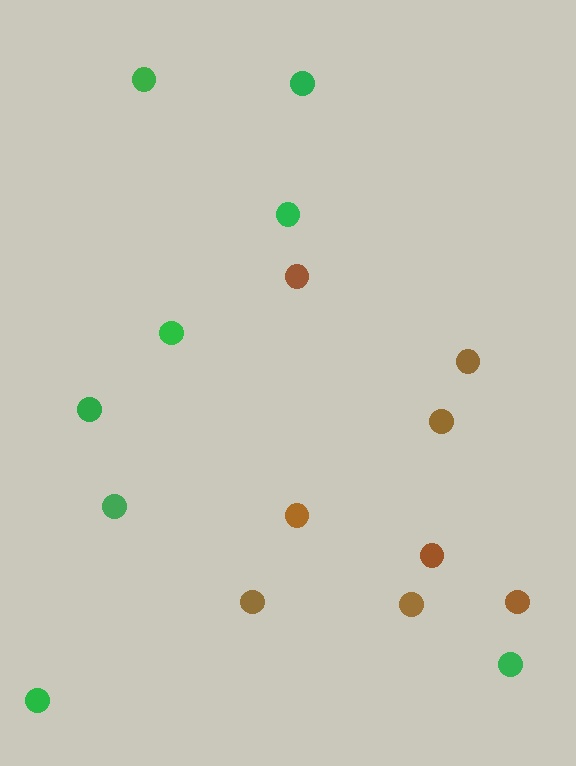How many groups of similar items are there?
There are 2 groups: one group of brown circles (8) and one group of green circles (8).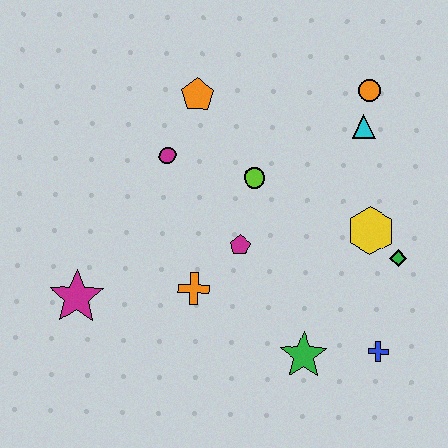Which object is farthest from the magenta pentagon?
The orange circle is farthest from the magenta pentagon.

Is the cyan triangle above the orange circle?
No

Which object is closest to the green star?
The blue cross is closest to the green star.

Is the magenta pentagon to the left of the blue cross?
Yes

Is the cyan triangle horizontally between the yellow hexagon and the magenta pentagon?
Yes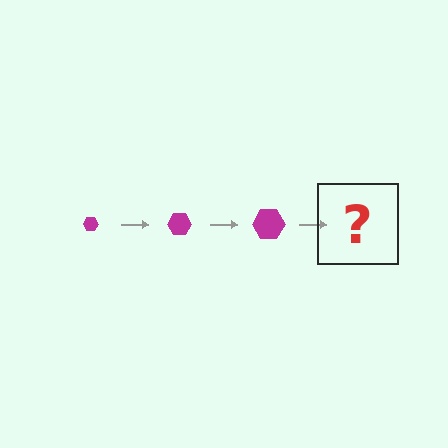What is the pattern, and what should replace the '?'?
The pattern is that the hexagon gets progressively larger each step. The '?' should be a magenta hexagon, larger than the previous one.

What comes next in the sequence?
The next element should be a magenta hexagon, larger than the previous one.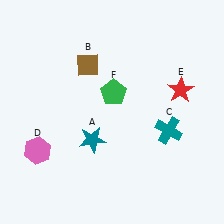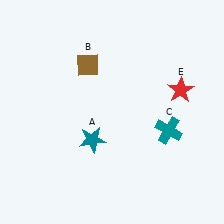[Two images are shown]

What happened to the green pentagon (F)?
The green pentagon (F) was removed in Image 2. It was in the top-right area of Image 1.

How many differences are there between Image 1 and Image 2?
There are 2 differences between the two images.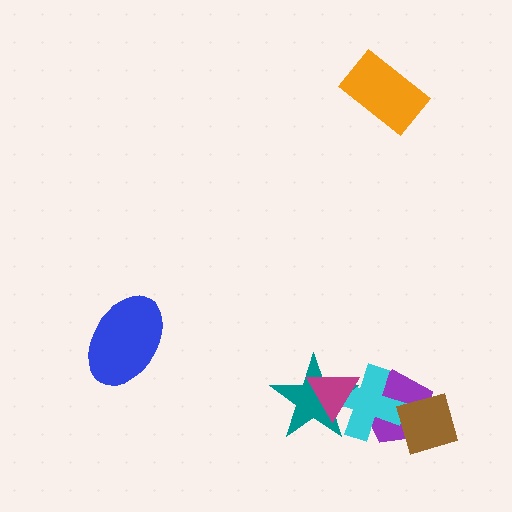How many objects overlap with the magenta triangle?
2 objects overlap with the magenta triangle.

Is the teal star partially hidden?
Yes, it is partially covered by another shape.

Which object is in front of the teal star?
The magenta triangle is in front of the teal star.